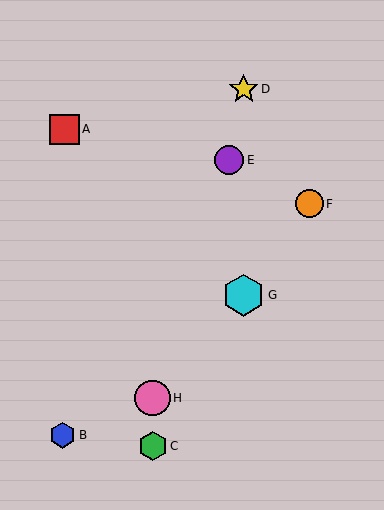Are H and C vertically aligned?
Yes, both are at x≈153.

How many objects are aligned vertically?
2 objects (C, H) are aligned vertically.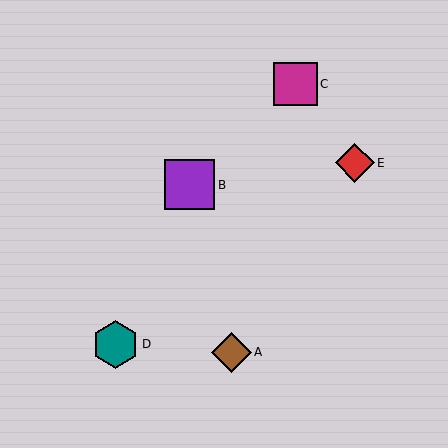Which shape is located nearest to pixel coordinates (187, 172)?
The purple square (labeled B) at (190, 185) is nearest to that location.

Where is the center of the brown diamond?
The center of the brown diamond is at (231, 352).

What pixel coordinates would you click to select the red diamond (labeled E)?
Click at (355, 163) to select the red diamond E.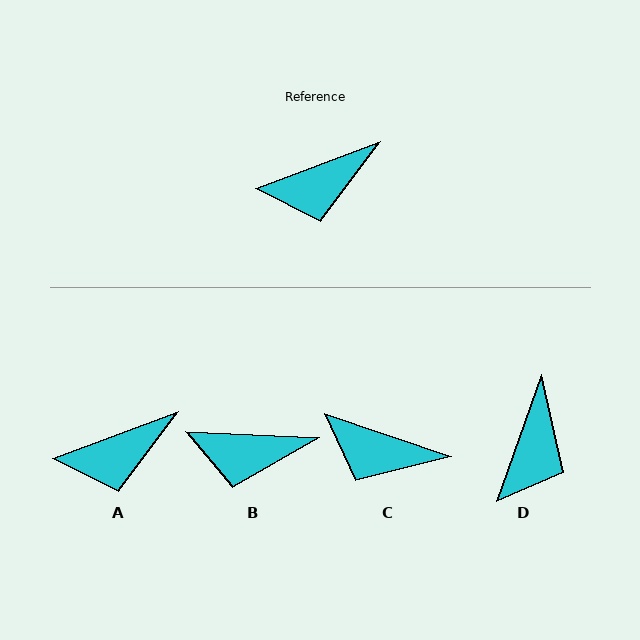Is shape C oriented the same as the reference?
No, it is off by about 39 degrees.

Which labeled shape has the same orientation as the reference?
A.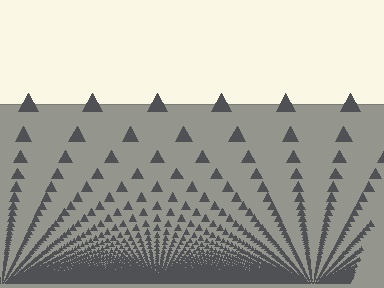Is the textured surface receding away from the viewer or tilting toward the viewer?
The surface appears to tilt toward the viewer. Texture elements get larger and sparser toward the top.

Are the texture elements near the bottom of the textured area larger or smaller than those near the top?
Smaller. The gradient is inverted — elements near the bottom are smaller and denser.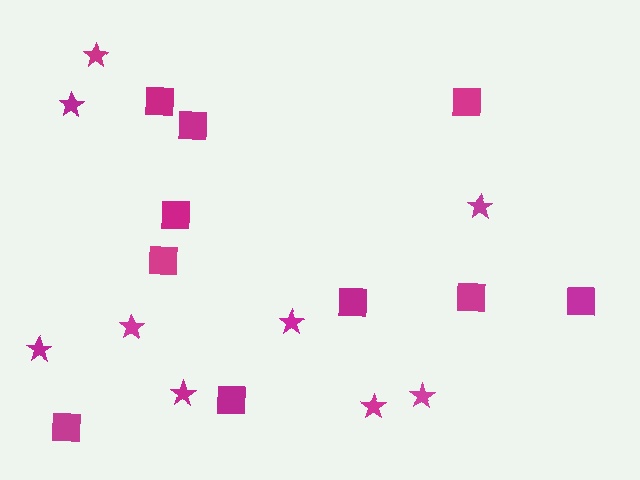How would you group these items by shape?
There are 2 groups: one group of squares (10) and one group of stars (9).